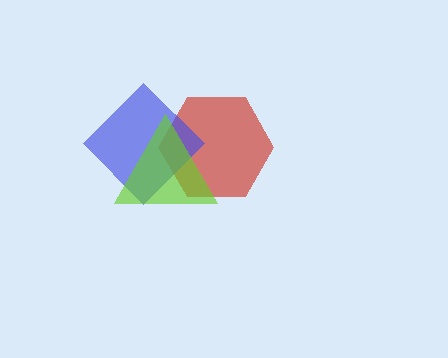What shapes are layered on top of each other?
The layered shapes are: a red hexagon, a blue diamond, a lime triangle.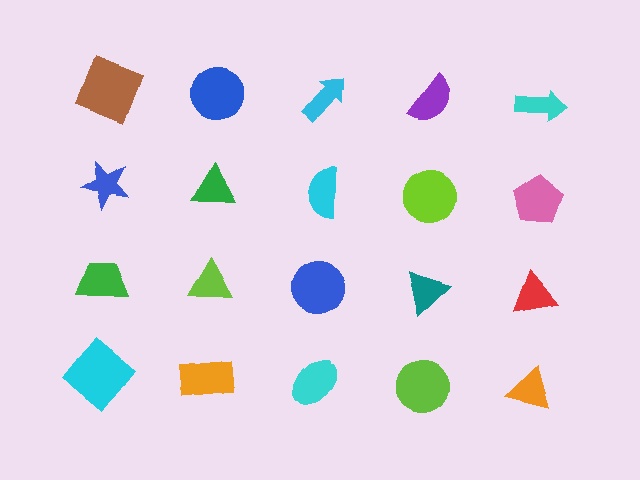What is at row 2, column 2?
A green triangle.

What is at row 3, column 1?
A green trapezoid.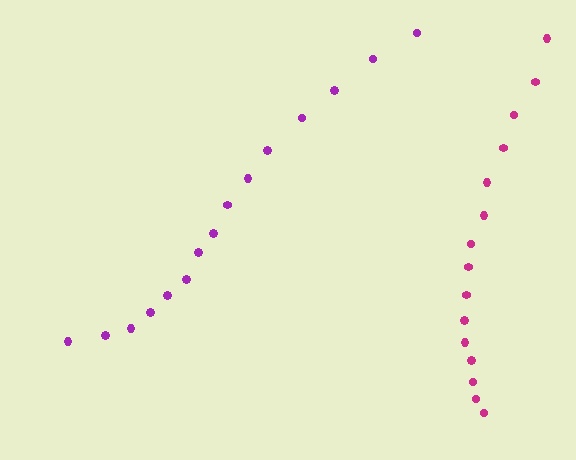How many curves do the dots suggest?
There are 2 distinct paths.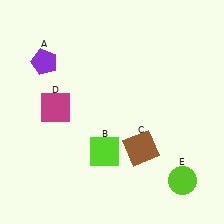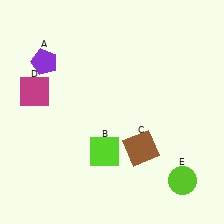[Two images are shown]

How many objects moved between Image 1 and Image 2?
1 object moved between the two images.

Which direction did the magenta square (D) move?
The magenta square (D) moved left.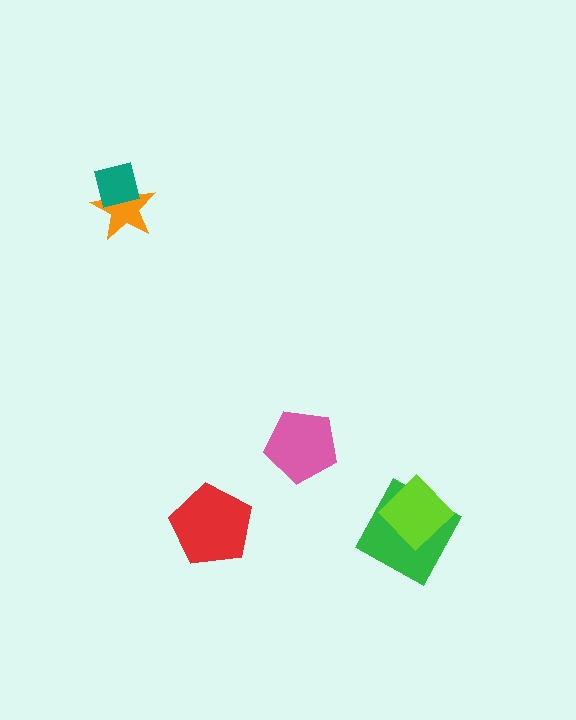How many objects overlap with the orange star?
1 object overlaps with the orange star.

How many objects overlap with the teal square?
1 object overlaps with the teal square.